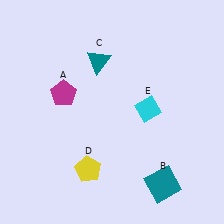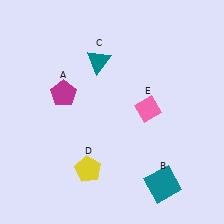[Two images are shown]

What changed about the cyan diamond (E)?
In Image 1, E is cyan. In Image 2, it changed to pink.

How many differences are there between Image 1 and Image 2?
There is 1 difference between the two images.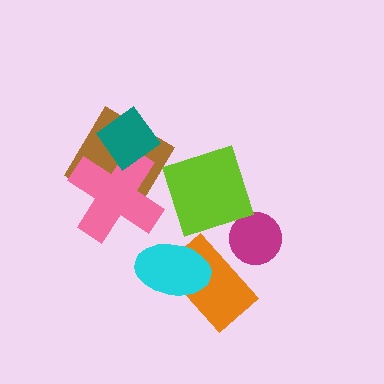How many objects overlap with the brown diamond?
2 objects overlap with the brown diamond.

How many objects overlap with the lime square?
0 objects overlap with the lime square.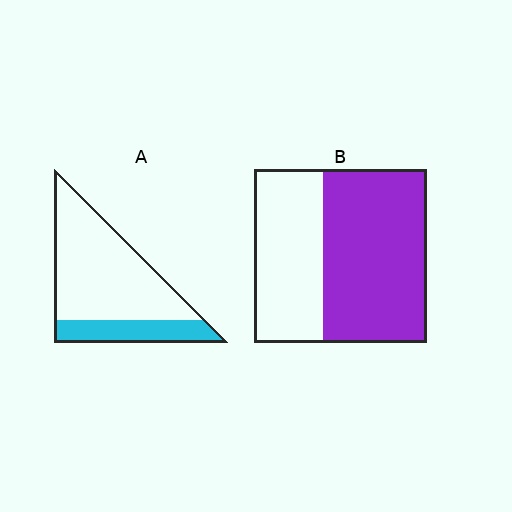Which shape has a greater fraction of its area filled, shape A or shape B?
Shape B.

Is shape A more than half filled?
No.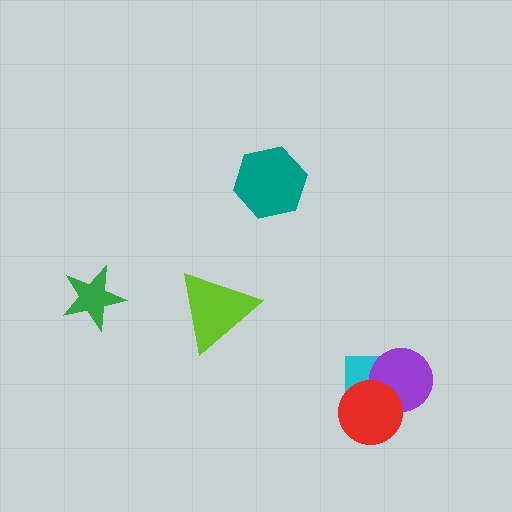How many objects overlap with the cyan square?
2 objects overlap with the cyan square.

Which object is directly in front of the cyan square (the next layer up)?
The purple circle is directly in front of the cyan square.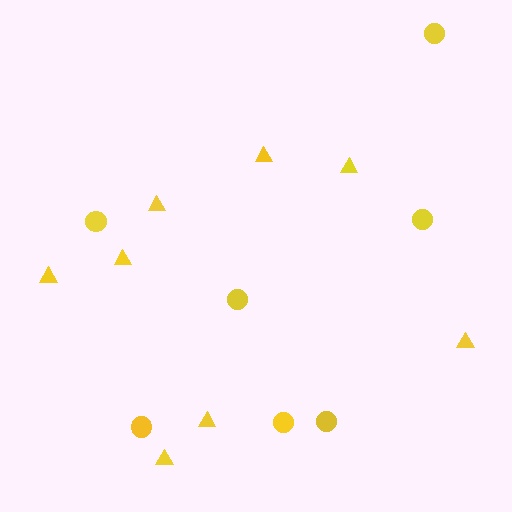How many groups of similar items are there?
There are 2 groups: one group of circles (7) and one group of triangles (8).